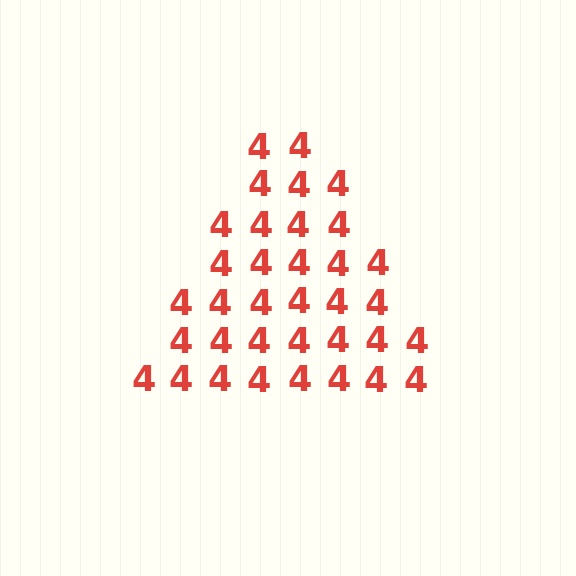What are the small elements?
The small elements are digit 4's.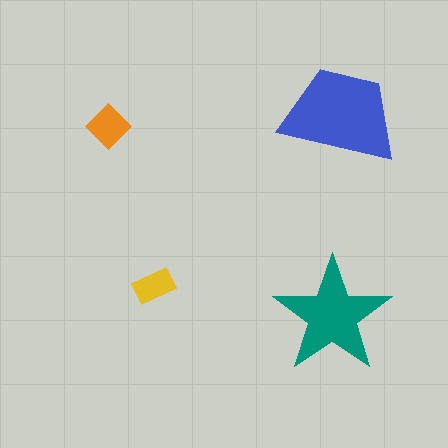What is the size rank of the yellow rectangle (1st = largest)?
4th.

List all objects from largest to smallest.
The blue trapezoid, the teal star, the orange diamond, the yellow rectangle.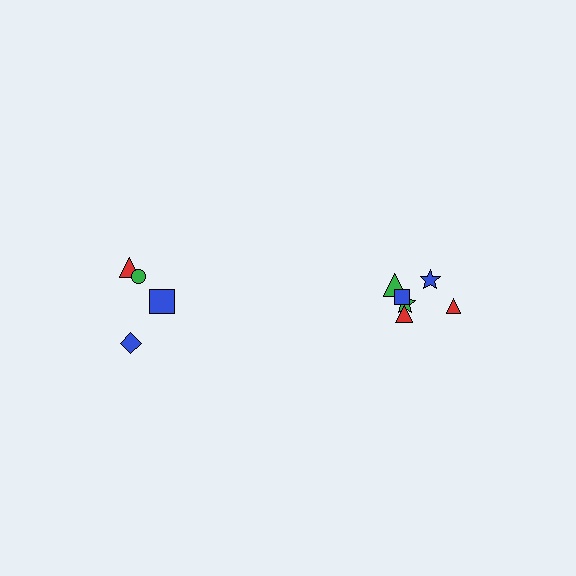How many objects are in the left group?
There are 4 objects.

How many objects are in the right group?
There are 6 objects.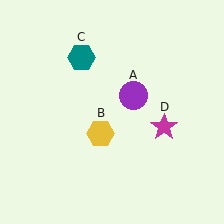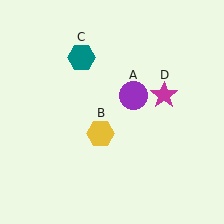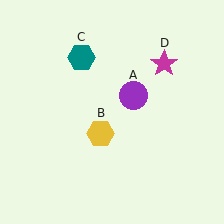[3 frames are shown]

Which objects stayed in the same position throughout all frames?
Purple circle (object A) and yellow hexagon (object B) and teal hexagon (object C) remained stationary.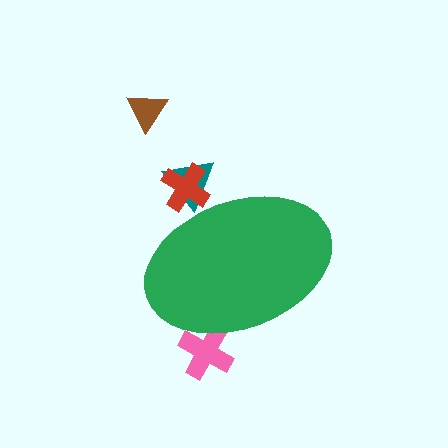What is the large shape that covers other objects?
A green ellipse.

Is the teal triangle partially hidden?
Yes, the teal triangle is partially hidden behind the green ellipse.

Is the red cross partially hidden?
Yes, the red cross is partially hidden behind the green ellipse.